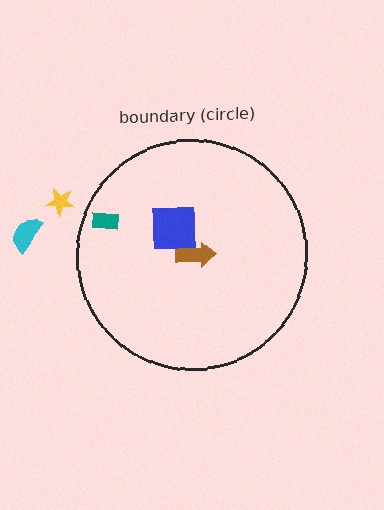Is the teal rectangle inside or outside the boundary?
Inside.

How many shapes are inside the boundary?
3 inside, 2 outside.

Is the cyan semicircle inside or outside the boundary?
Outside.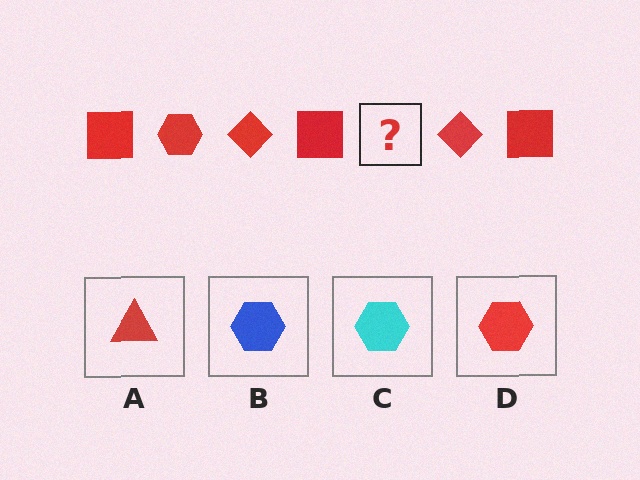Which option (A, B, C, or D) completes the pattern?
D.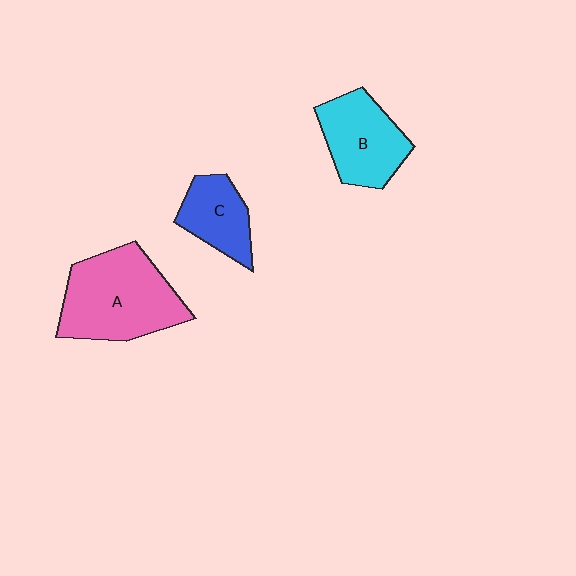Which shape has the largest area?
Shape A (pink).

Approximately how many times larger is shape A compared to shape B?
Approximately 1.4 times.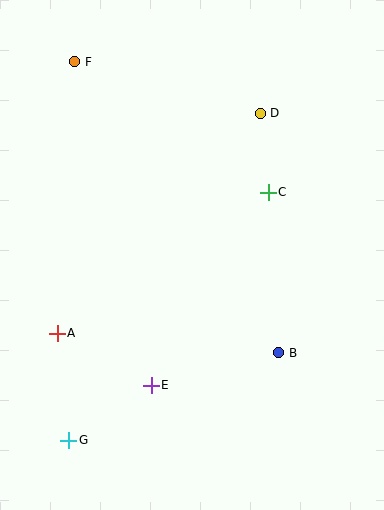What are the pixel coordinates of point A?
Point A is at (57, 333).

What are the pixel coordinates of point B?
Point B is at (279, 353).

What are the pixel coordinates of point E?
Point E is at (151, 385).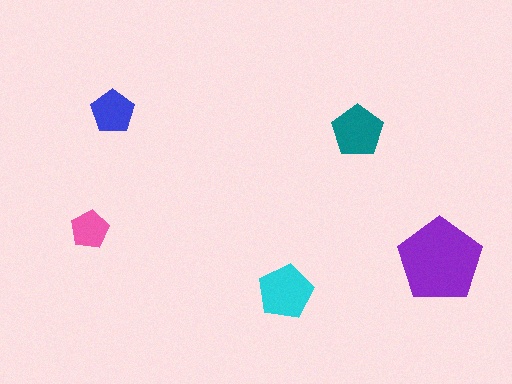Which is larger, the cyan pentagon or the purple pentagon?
The purple one.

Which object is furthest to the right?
The purple pentagon is rightmost.